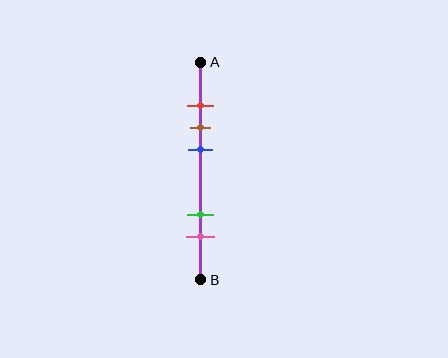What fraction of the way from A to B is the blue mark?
The blue mark is approximately 40% (0.4) of the way from A to B.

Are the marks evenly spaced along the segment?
No, the marks are not evenly spaced.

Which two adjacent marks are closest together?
The red and brown marks are the closest adjacent pair.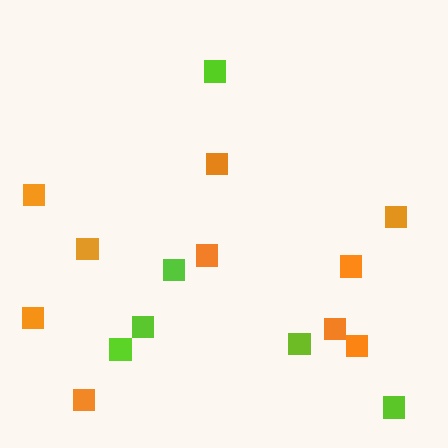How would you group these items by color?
There are 2 groups: one group of orange squares (10) and one group of lime squares (6).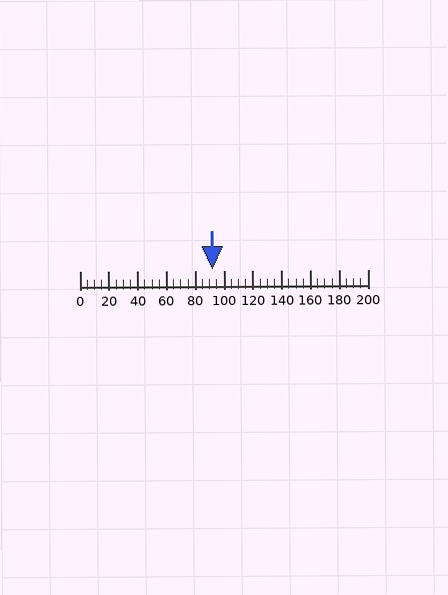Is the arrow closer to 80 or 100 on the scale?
The arrow is closer to 100.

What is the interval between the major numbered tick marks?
The major tick marks are spaced 20 units apart.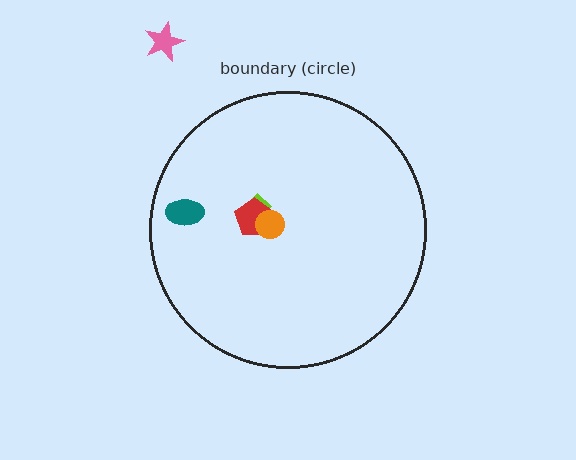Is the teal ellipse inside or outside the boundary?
Inside.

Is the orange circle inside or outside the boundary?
Inside.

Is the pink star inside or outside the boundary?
Outside.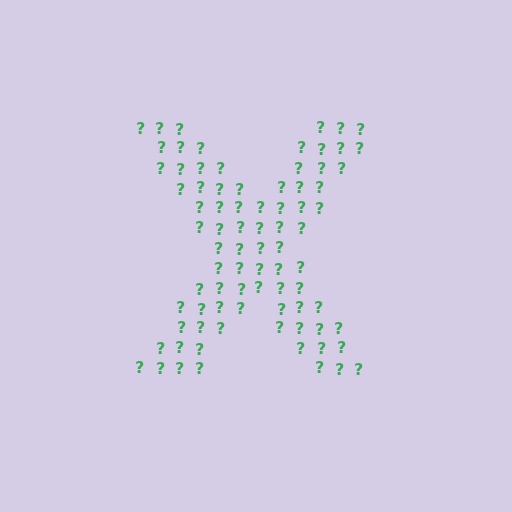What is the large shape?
The large shape is the letter X.